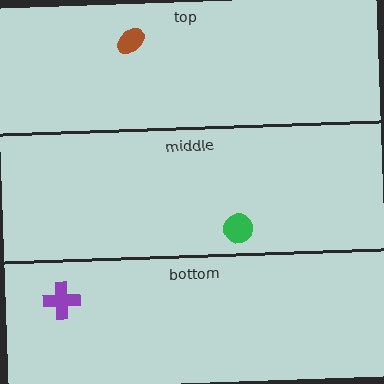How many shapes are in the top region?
1.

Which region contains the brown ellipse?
The top region.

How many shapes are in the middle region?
1.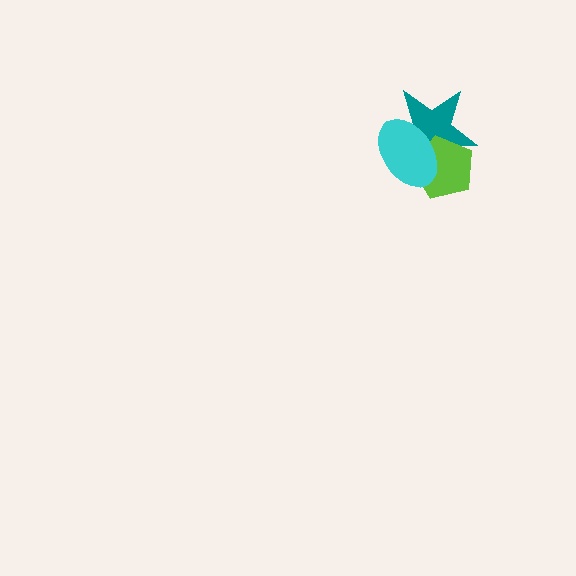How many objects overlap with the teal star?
2 objects overlap with the teal star.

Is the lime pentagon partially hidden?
Yes, it is partially covered by another shape.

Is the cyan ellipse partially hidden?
No, no other shape covers it.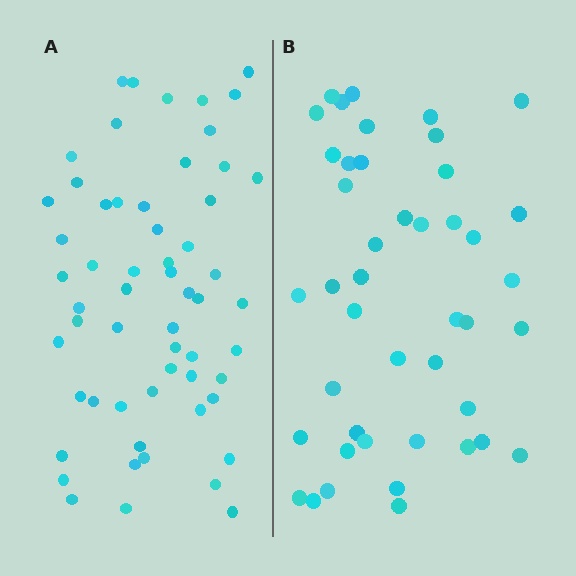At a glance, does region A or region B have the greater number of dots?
Region A (the left region) has more dots.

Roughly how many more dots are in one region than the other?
Region A has approximately 15 more dots than region B.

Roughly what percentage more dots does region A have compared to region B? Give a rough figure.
About 30% more.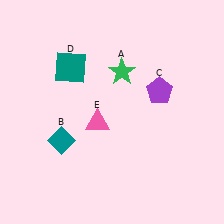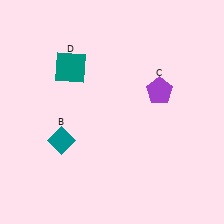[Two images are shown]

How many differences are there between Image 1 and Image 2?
There are 2 differences between the two images.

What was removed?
The green star (A), the pink triangle (E) were removed in Image 2.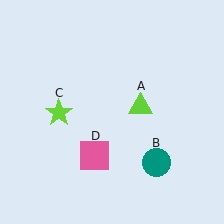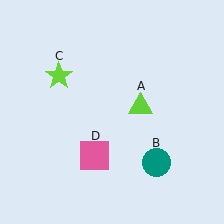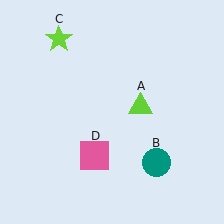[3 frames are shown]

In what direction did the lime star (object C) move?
The lime star (object C) moved up.